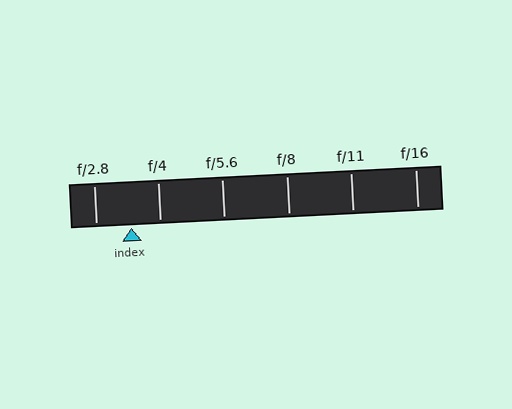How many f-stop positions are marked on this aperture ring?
There are 6 f-stop positions marked.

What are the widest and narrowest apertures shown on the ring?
The widest aperture shown is f/2.8 and the narrowest is f/16.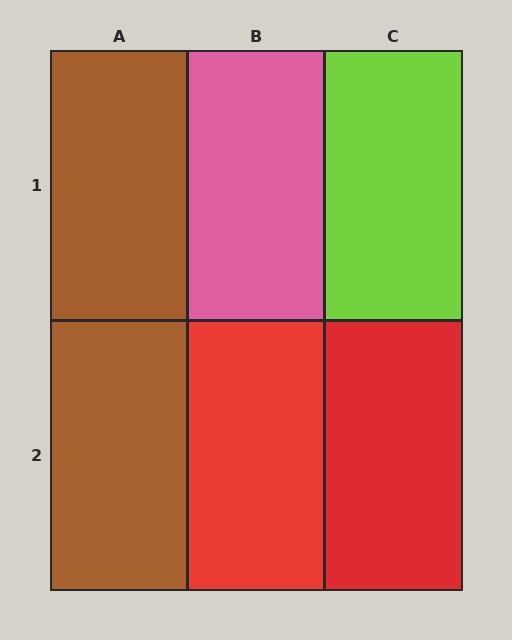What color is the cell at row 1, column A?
Brown.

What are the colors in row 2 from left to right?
Brown, red, red.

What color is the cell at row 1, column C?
Lime.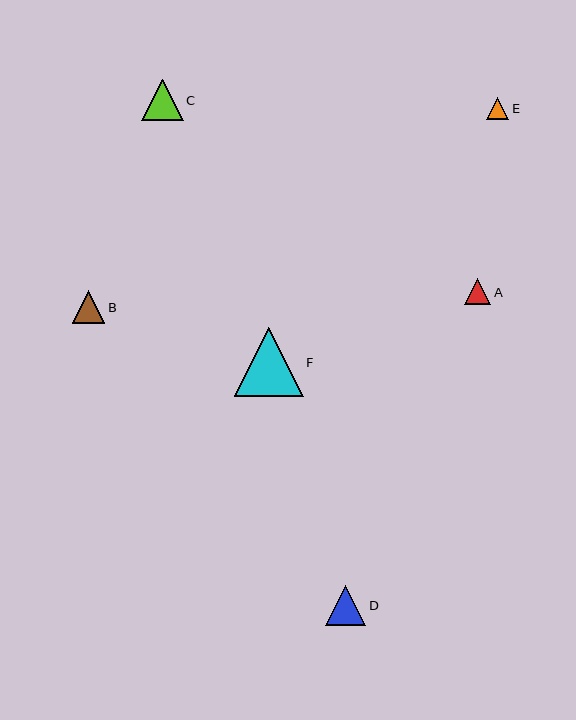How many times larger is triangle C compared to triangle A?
Triangle C is approximately 1.6 times the size of triangle A.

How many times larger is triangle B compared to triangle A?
Triangle B is approximately 1.2 times the size of triangle A.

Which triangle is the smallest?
Triangle E is the smallest with a size of approximately 22 pixels.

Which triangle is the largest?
Triangle F is the largest with a size of approximately 69 pixels.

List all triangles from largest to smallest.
From largest to smallest: F, C, D, B, A, E.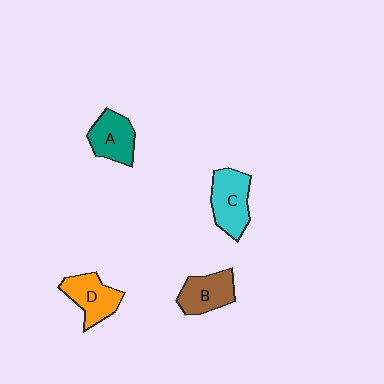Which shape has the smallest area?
Shape A (teal).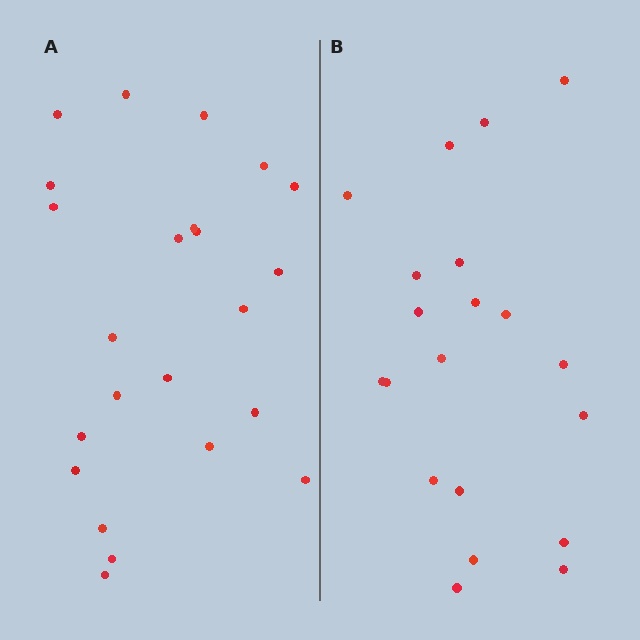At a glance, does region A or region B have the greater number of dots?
Region A (the left region) has more dots.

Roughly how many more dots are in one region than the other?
Region A has just a few more — roughly 2 or 3 more dots than region B.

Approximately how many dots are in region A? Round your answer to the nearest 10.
About 20 dots. (The exact count is 23, which rounds to 20.)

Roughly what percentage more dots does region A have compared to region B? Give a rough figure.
About 15% more.